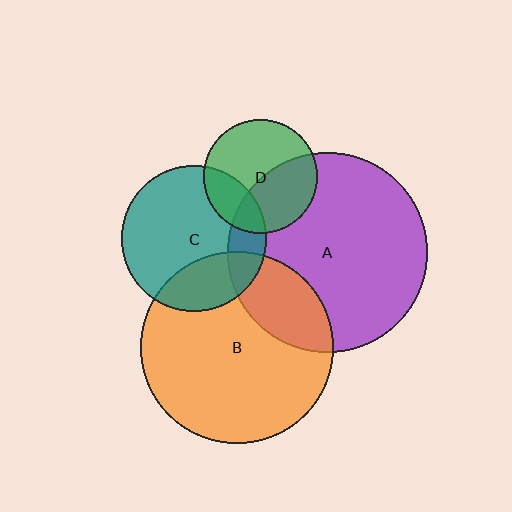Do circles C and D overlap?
Yes.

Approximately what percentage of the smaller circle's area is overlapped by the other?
Approximately 25%.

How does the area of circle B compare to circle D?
Approximately 2.9 times.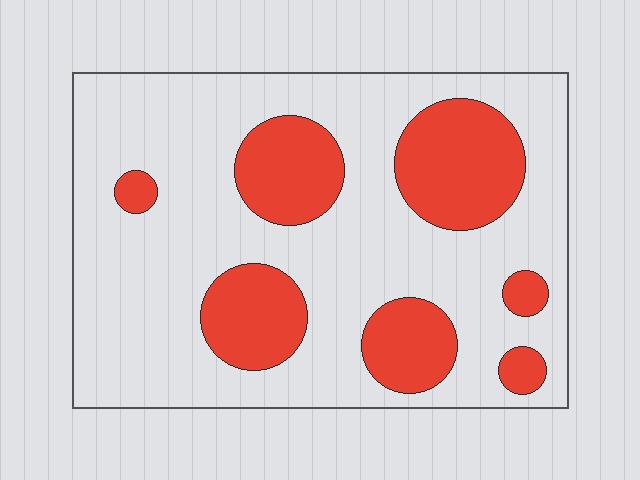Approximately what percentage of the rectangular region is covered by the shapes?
Approximately 25%.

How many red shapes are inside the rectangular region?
7.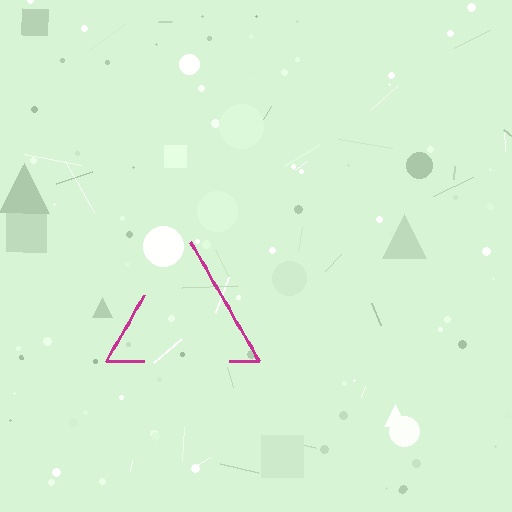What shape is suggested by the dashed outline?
The dashed outline suggests a triangle.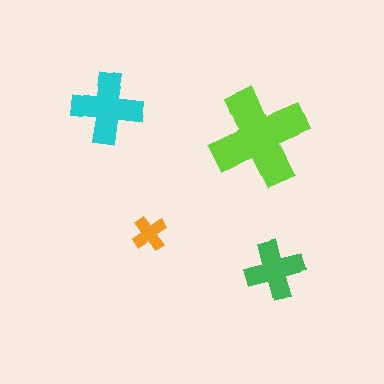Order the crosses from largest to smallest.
the lime one, the cyan one, the green one, the orange one.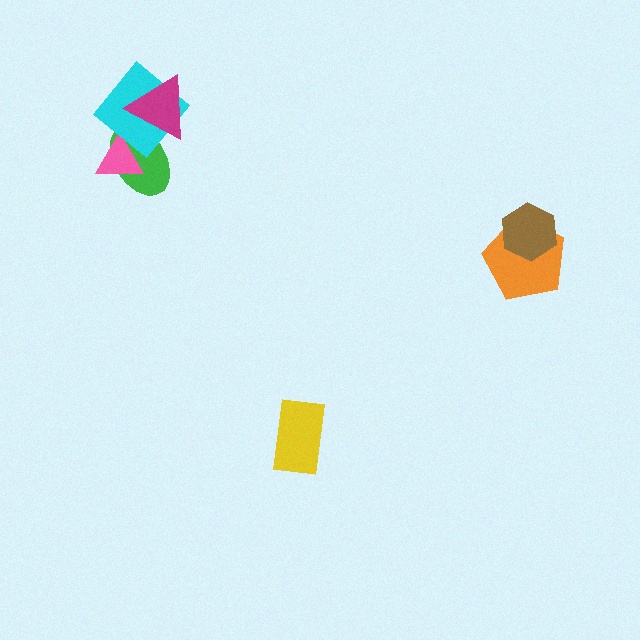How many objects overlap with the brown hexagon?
1 object overlaps with the brown hexagon.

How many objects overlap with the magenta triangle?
2 objects overlap with the magenta triangle.